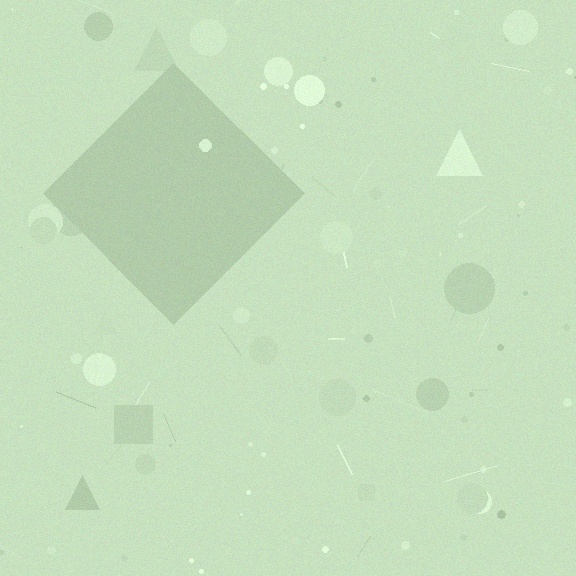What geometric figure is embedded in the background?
A diamond is embedded in the background.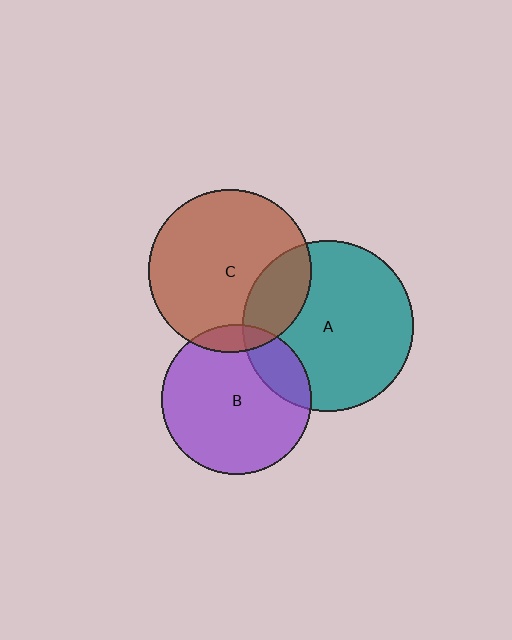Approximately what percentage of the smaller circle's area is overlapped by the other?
Approximately 20%.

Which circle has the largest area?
Circle A (teal).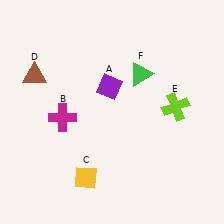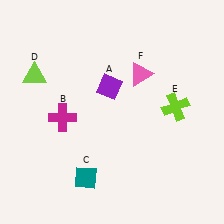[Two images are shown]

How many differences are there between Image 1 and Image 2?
There are 3 differences between the two images.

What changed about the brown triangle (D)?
In Image 1, D is brown. In Image 2, it changed to lime.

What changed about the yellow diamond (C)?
In Image 1, C is yellow. In Image 2, it changed to teal.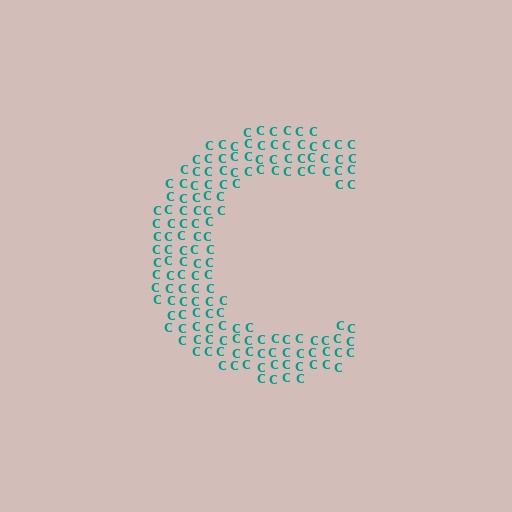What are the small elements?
The small elements are letter C's.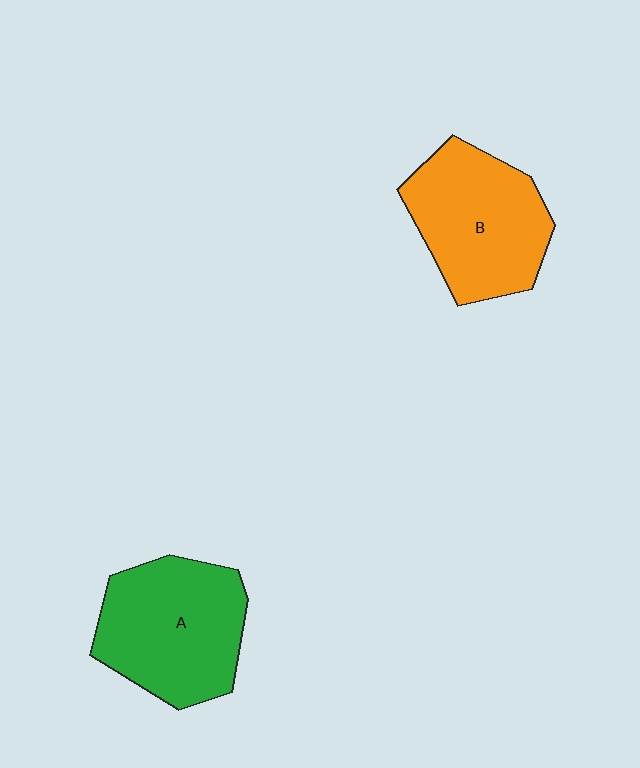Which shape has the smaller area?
Shape B (orange).